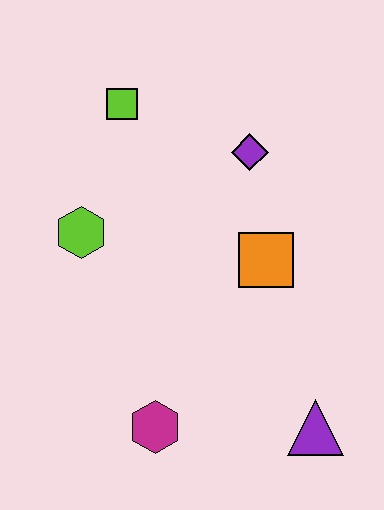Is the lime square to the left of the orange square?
Yes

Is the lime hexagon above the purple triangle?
Yes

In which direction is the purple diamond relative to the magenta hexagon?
The purple diamond is above the magenta hexagon.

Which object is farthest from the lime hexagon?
The purple triangle is farthest from the lime hexagon.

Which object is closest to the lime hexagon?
The lime square is closest to the lime hexagon.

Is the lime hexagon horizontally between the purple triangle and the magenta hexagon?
No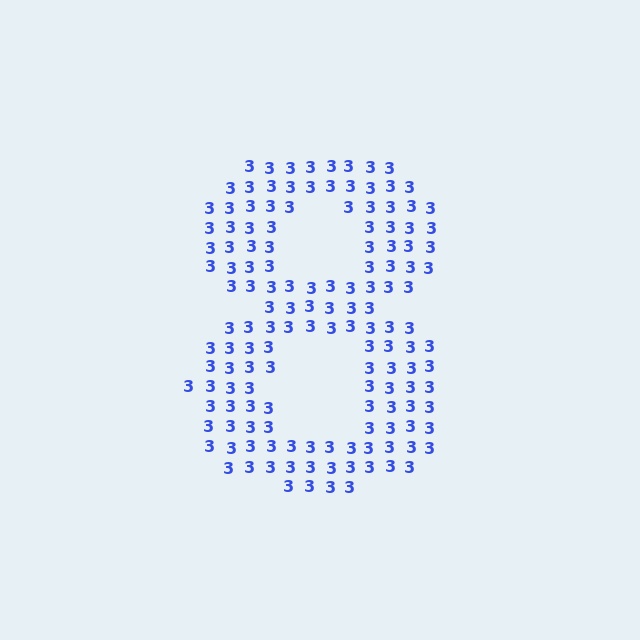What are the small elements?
The small elements are digit 3's.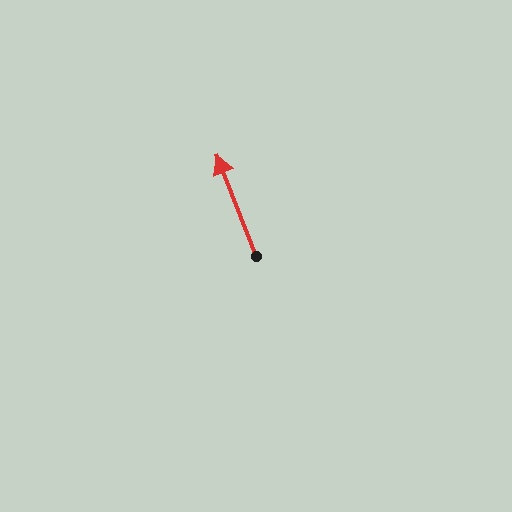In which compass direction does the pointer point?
North.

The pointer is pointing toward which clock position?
Roughly 11 o'clock.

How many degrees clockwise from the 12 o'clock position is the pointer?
Approximately 339 degrees.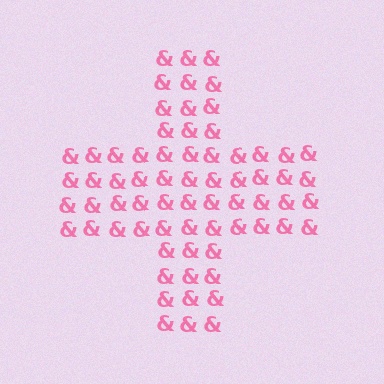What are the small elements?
The small elements are ampersands.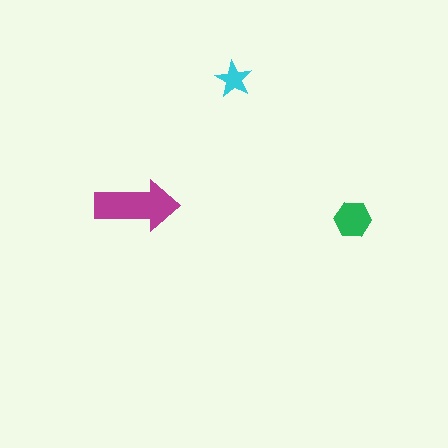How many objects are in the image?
There are 3 objects in the image.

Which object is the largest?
The magenta arrow.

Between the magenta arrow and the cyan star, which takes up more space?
The magenta arrow.